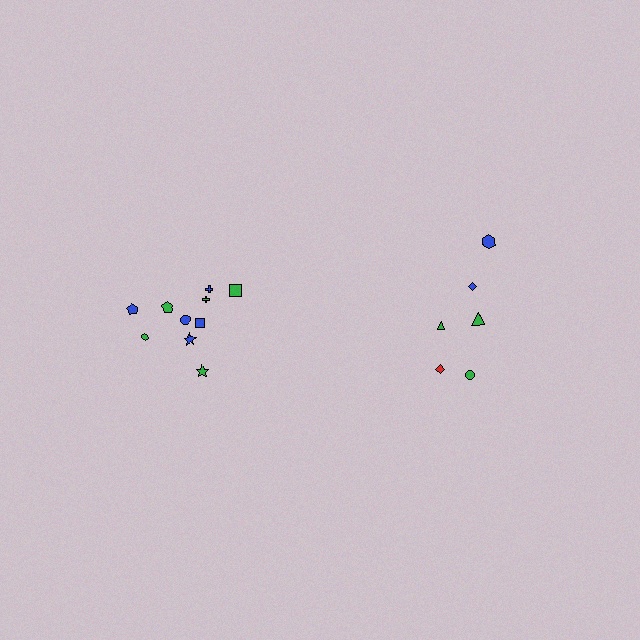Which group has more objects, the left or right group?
The left group.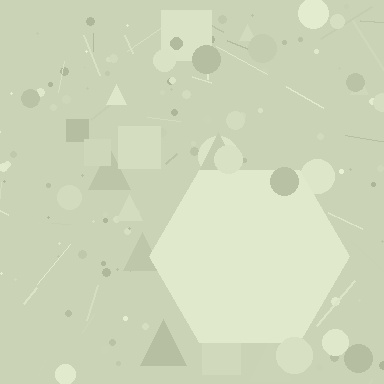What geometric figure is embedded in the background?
A hexagon is embedded in the background.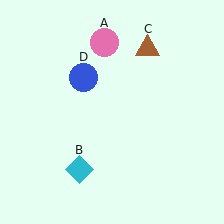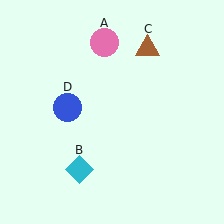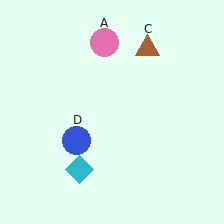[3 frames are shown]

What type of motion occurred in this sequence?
The blue circle (object D) rotated counterclockwise around the center of the scene.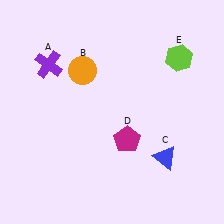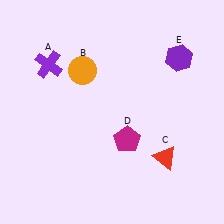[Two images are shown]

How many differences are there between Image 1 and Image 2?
There are 2 differences between the two images.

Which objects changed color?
C changed from blue to red. E changed from lime to purple.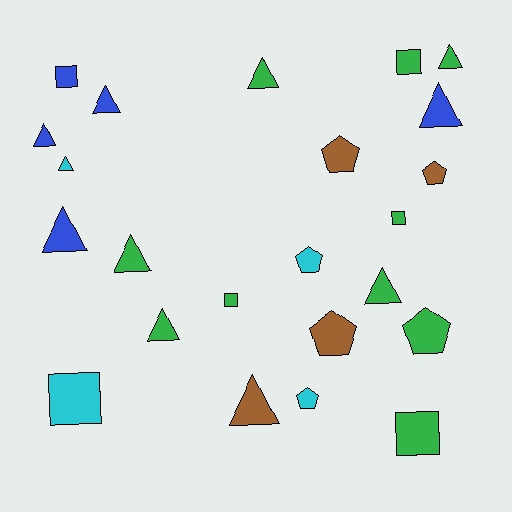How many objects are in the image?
There are 23 objects.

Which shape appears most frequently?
Triangle, with 11 objects.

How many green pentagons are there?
There is 1 green pentagon.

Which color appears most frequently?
Green, with 10 objects.